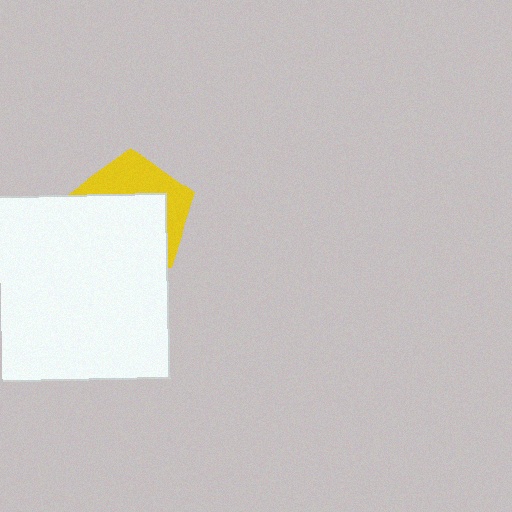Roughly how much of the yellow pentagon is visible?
A small part of it is visible (roughly 39%).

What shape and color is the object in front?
The object in front is a white square.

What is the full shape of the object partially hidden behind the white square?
The partially hidden object is a yellow pentagon.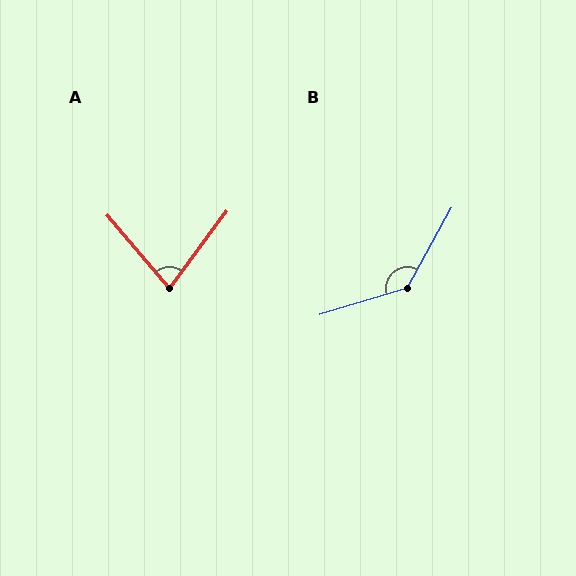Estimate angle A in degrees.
Approximately 77 degrees.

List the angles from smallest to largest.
A (77°), B (136°).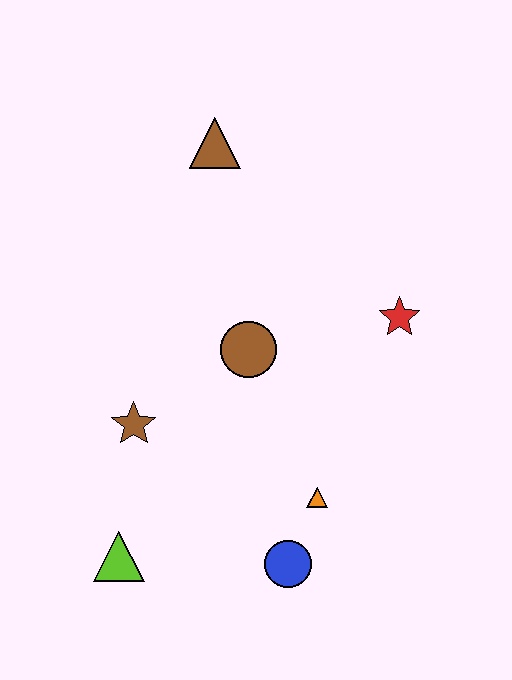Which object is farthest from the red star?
The lime triangle is farthest from the red star.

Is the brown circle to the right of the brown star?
Yes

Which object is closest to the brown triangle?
The brown circle is closest to the brown triangle.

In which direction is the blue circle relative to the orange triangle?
The blue circle is below the orange triangle.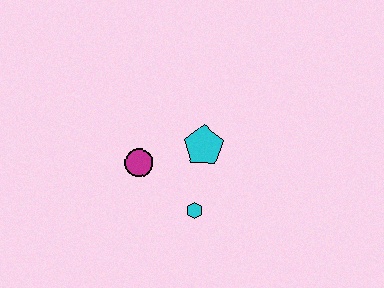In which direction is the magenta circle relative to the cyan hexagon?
The magenta circle is to the left of the cyan hexagon.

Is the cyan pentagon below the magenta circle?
No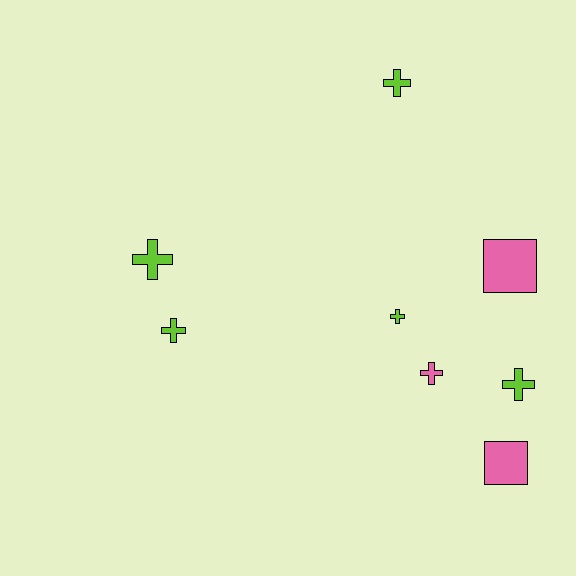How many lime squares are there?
There are no lime squares.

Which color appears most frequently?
Lime, with 5 objects.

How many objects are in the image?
There are 8 objects.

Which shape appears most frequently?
Cross, with 6 objects.